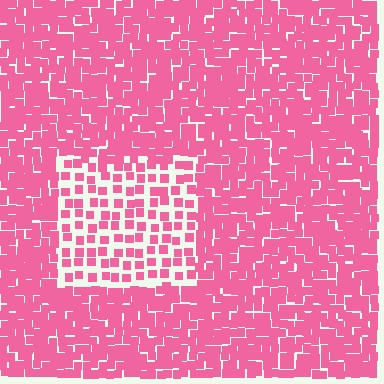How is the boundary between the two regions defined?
The boundary is defined by a change in element density (approximately 2.2x ratio). All elements are the same color, size, and shape.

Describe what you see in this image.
The image contains small pink elements arranged at two different densities. A rectangle-shaped region is visible where the elements are less densely packed than the surrounding area.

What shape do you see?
I see a rectangle.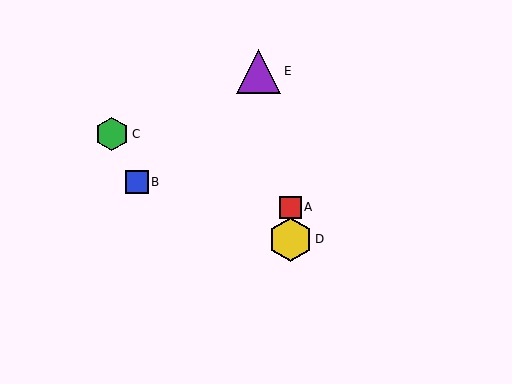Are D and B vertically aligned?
No, D is at x≈291 and B is at x≈137.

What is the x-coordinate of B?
Object B is at x≈137.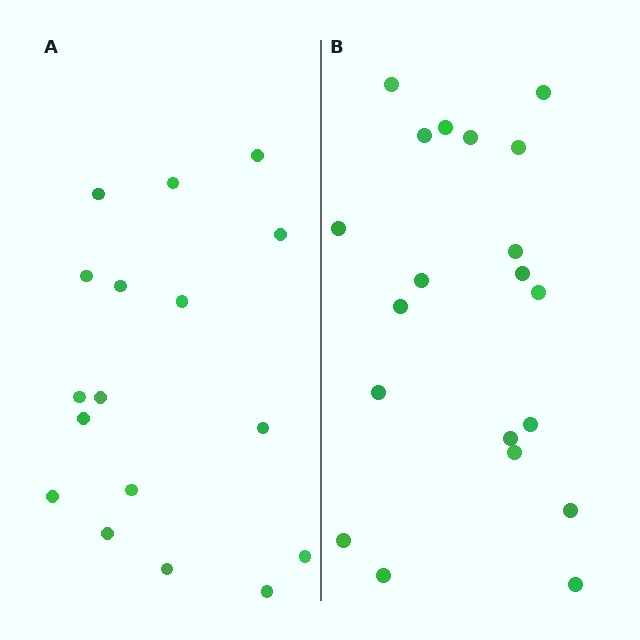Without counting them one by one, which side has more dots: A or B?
Region B (the right region) has more dots.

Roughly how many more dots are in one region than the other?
Region B has just a few more — roughly 2 or 3 more dots than region A.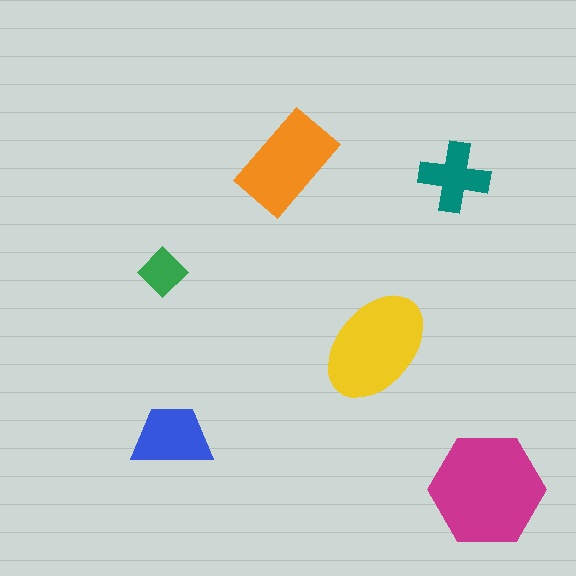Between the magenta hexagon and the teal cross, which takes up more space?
The magenta hexagon.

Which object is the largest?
The magenta hexagon.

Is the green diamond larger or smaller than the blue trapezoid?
Smaller.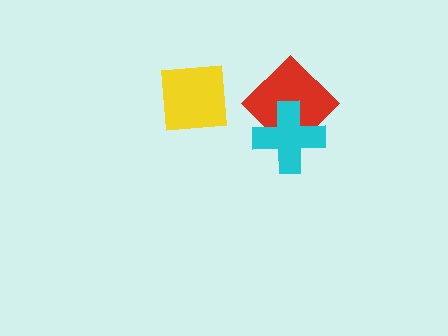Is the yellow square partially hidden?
No, no other shape covers it.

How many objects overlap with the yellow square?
0 objects overlap with the yellow square.